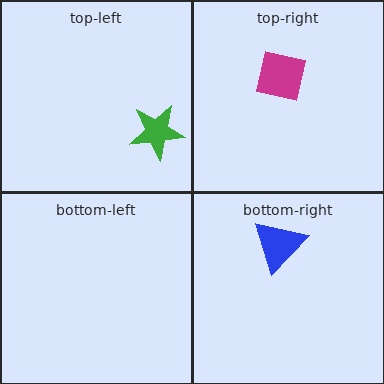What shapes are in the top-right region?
The magenta square.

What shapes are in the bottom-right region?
The blue triangle.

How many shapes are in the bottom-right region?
1.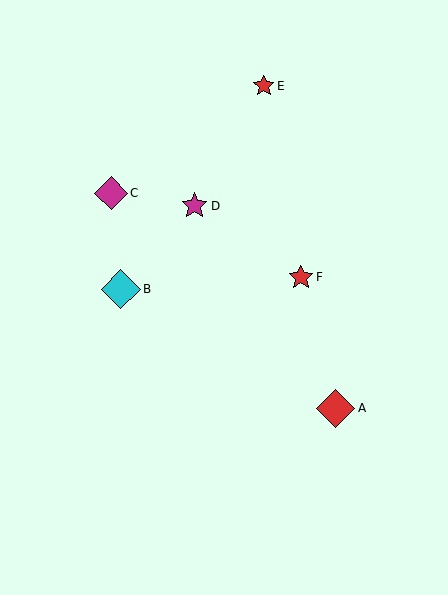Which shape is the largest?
The cyan diamond (labeled B) is the largest.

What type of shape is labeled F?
Shape F is a red star.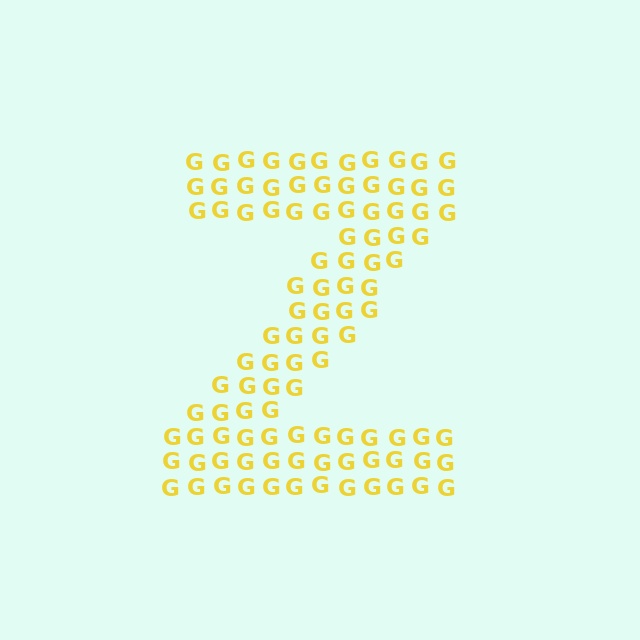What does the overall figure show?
The overall figure shows the letter Z.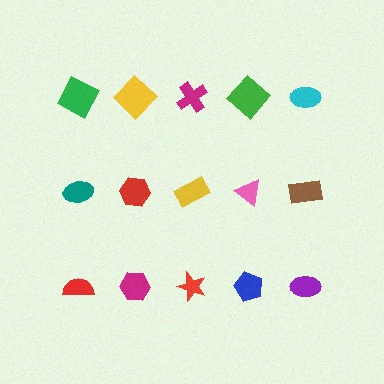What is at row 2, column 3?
A yellow rectangle.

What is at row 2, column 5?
A brown rectangle.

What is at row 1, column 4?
A green diamond.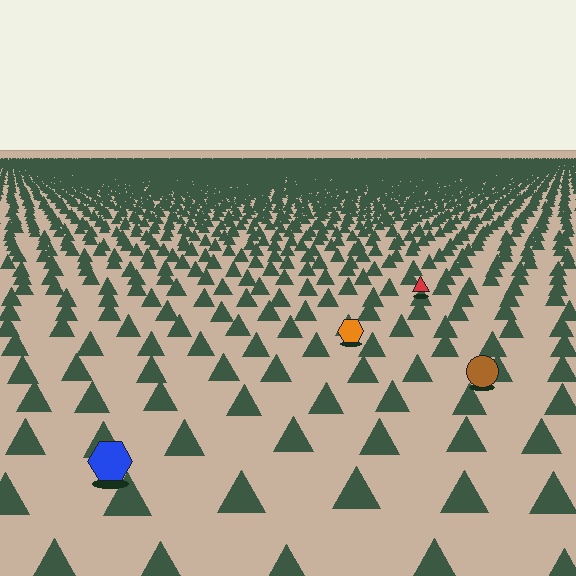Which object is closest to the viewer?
The blue hexagon is closest. The texture marks near it are larger and more spread out.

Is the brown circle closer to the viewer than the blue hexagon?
No. The blue hexagon is closer — you can tell from the texture gradient: the ground texture is coarser near it.